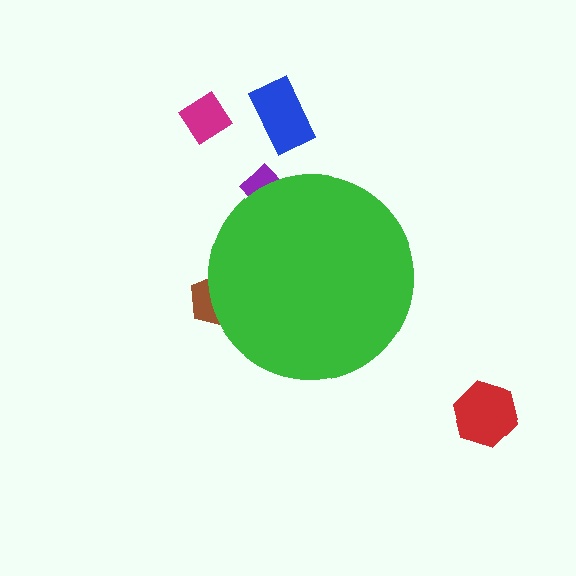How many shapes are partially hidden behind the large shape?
2 shapes are partially hidden.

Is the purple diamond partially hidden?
Yes, the purple diamond is partially hidden behind the green circle.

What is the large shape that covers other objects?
A green circle.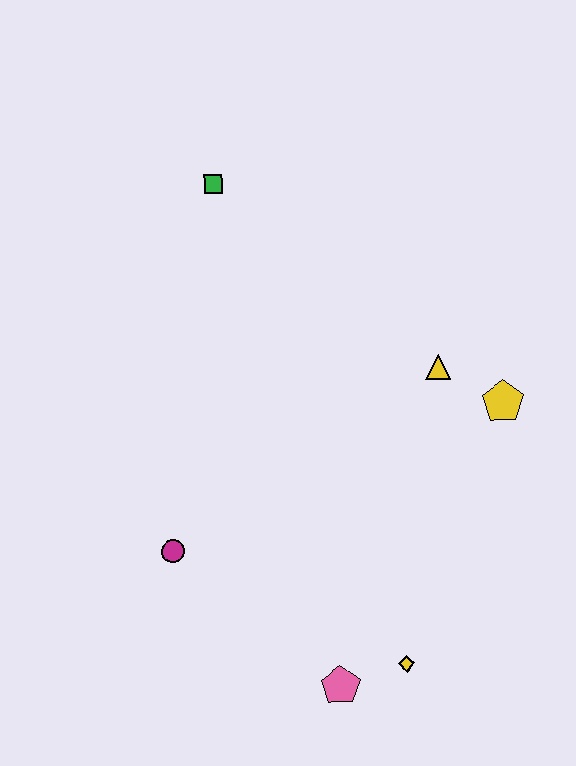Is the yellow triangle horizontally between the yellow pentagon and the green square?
Yes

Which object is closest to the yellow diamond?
The pink pentagon is closest to the yellow diamond.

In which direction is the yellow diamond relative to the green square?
The yellow diamond is below the green square.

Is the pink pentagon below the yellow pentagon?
Yes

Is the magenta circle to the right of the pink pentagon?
No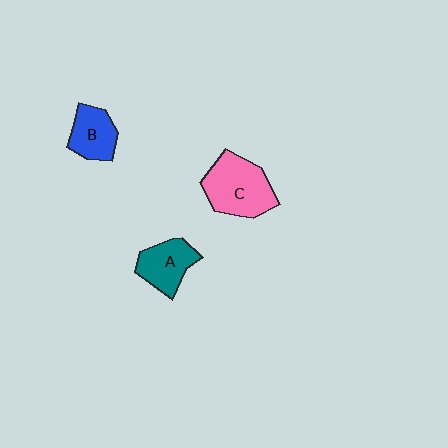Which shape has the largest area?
Shape C (pink).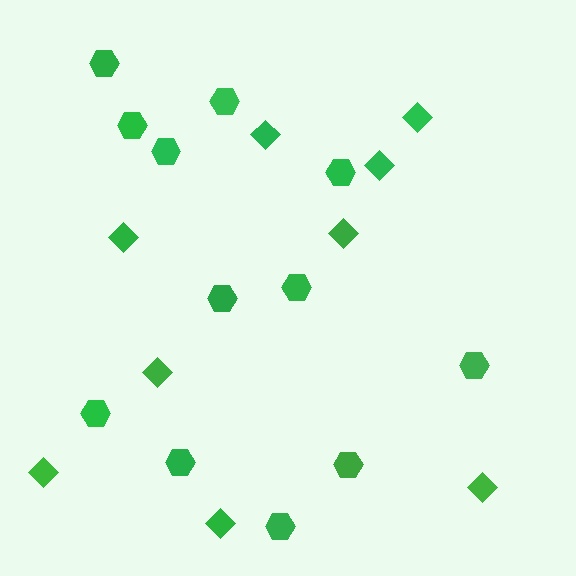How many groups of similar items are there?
There are 2 groups: one group of diamonds (9) and one group of hexagons (12).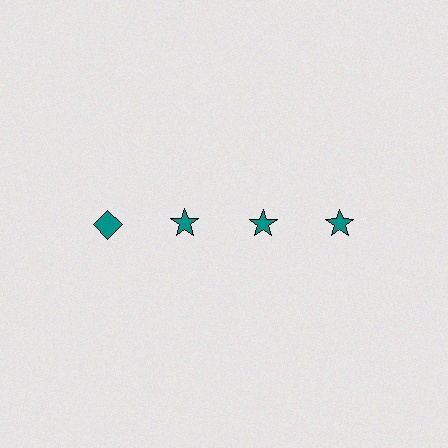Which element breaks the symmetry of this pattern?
The teal diamond in the top row, leftmost column breaks the symmetry. All other shapes are teal stars.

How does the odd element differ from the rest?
It has a different shape: diamond instead of star.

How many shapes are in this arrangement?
There are 4 shapes arranged in a grid pattern.